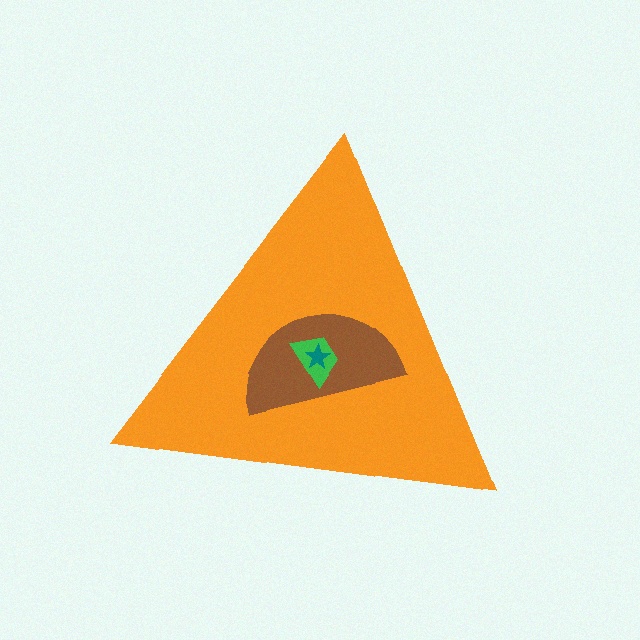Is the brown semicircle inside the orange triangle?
Yes.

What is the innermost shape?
The teal star.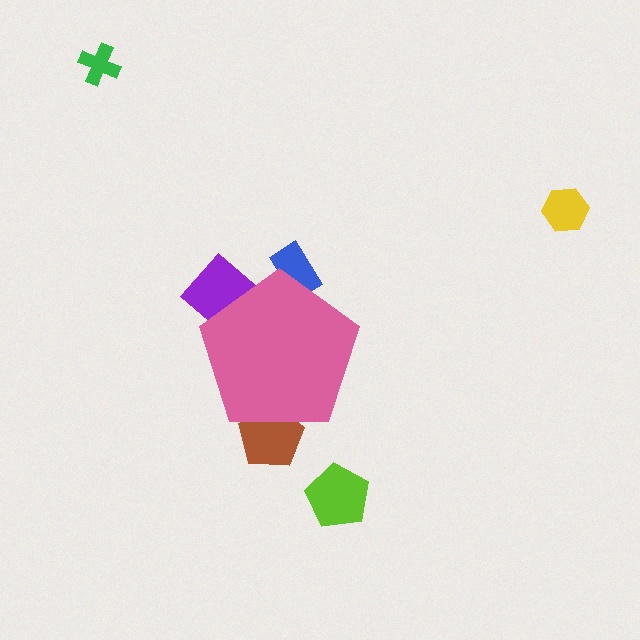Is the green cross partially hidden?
No, the green cross is fully visible.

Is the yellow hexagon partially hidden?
No, the yellow hexagon is fully visible.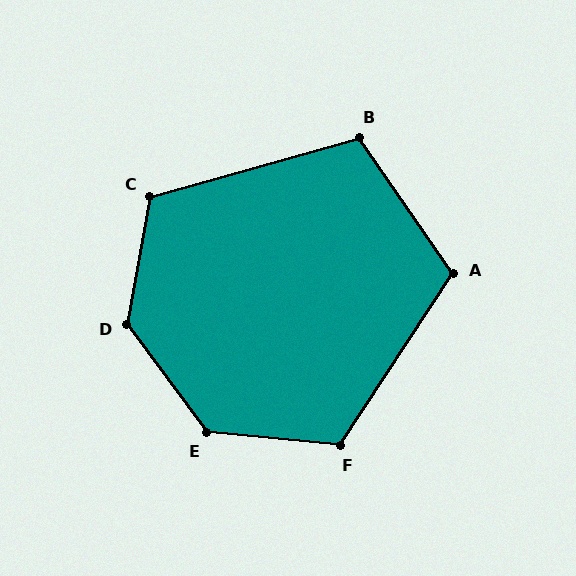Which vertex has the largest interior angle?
D, at approximately 133 degrees.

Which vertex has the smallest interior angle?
B, at approximately 109 degrees.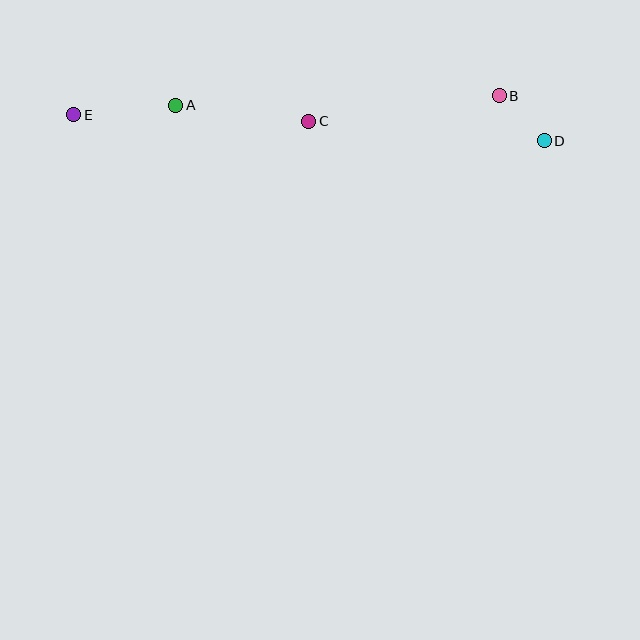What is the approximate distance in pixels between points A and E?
The distance between A and E is approximately 102 pixels.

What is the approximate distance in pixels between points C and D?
The distance between C and D is approximately 236 pixels.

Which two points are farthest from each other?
Points D and E are farthest from each other.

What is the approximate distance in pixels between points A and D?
The distance between A and D is approximately 370 pixels.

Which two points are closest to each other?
Points B and D are closest to each other.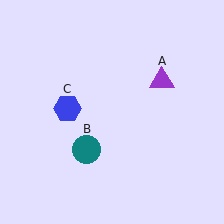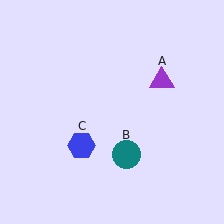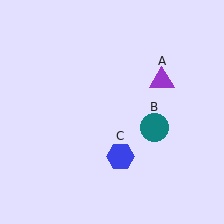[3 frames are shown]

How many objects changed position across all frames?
2 objects changed position: teal circle (object B), blue hexagon (object C).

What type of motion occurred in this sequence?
The teal circle (object B), blue hexagon (object C) rotated counterclockwise around the center of the scene.